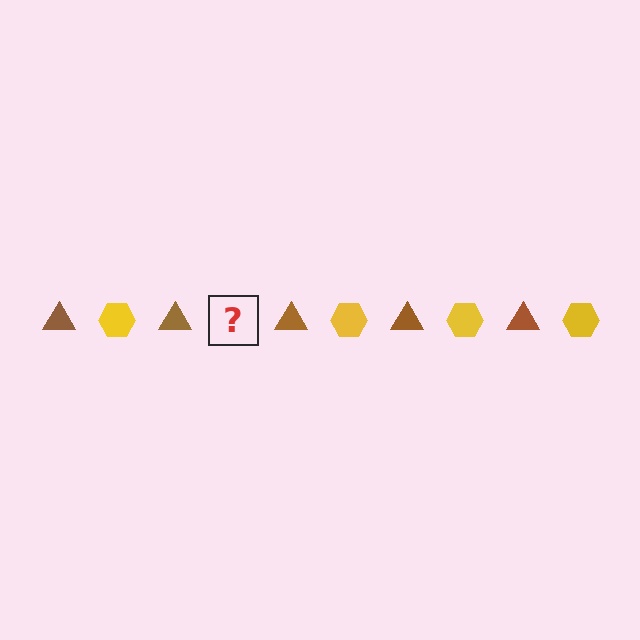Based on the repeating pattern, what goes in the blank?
The blank should be a yellow hexagon.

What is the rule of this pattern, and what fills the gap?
The rule is that the pattern alternates between brown triangle and yellow hexagon. The gap should be filled with a yellow hexagon.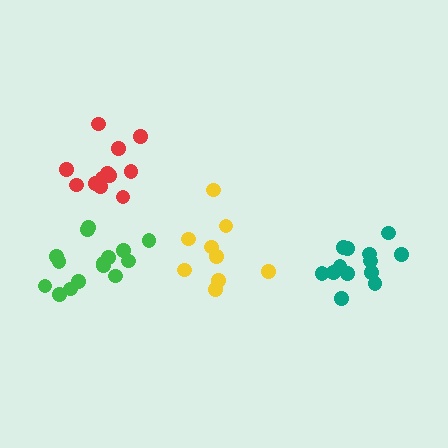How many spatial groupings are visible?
There are 4 spatial groupings.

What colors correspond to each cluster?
The clusters are colored: red, green, yellow, teal.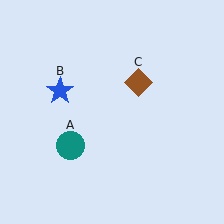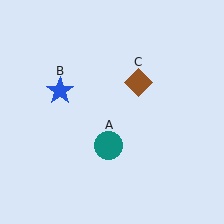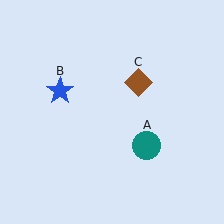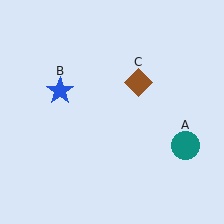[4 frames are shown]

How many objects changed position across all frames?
1 object changed position: teal circle (object A).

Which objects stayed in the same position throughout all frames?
Blue star (object B) and brown diamond (object C) remained stationary.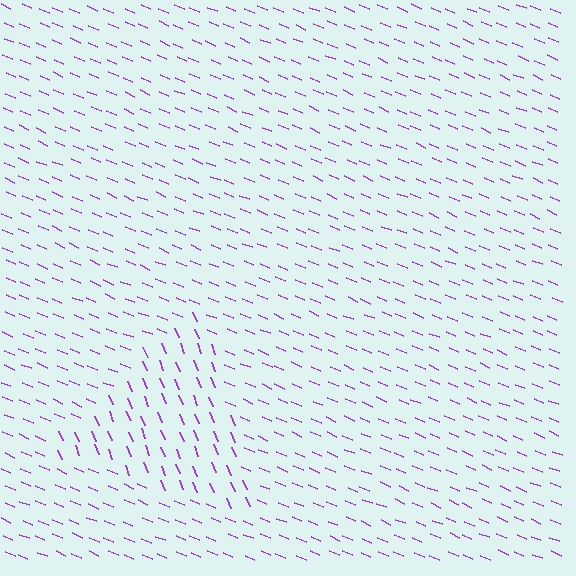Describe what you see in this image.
The image is filled with small purple line segments. A triangle region in the image has lines oriented differently from the surrounding lines, creating a visible texture boundary.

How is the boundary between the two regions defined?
The boundary is defined purely by a change in line orientation (approximately 45 degrees difference). All lines are the same color and thickness.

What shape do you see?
I see a triangle.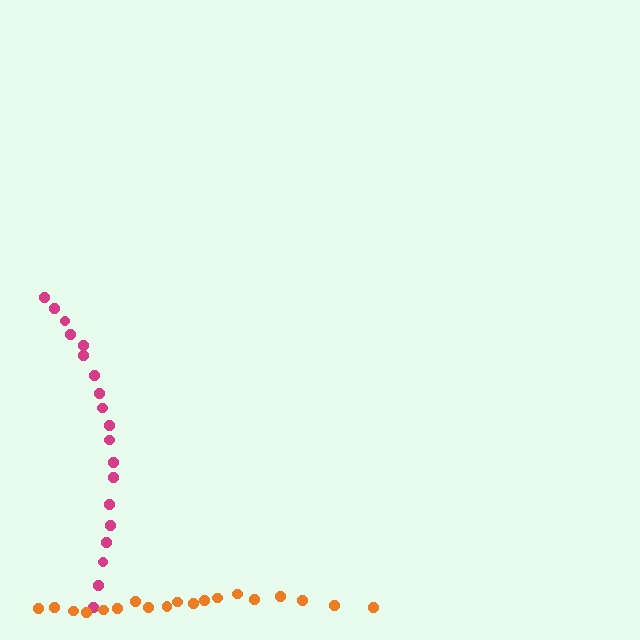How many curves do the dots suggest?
There are 2 distinct paths.